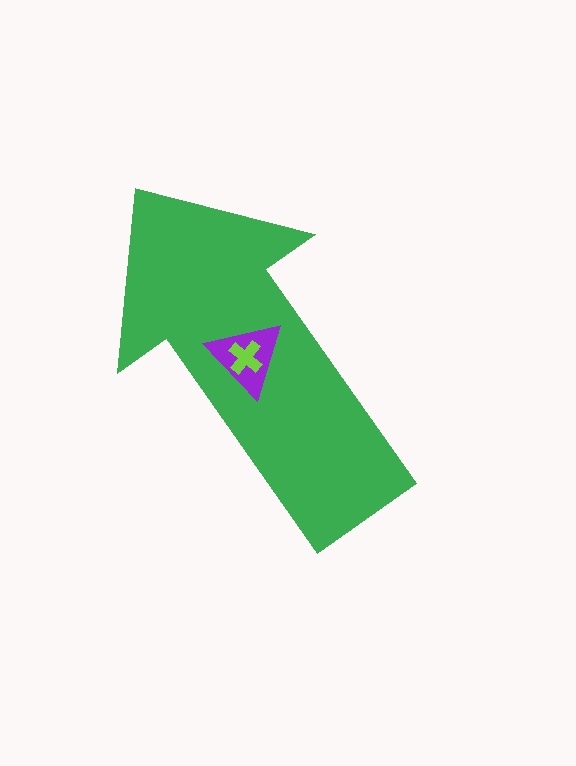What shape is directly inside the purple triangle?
The lime cross.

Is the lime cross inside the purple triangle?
Yes.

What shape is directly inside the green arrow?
The purple triangle.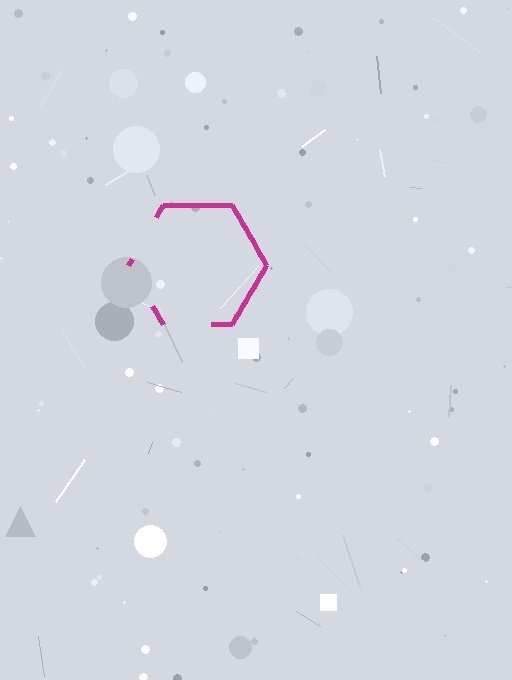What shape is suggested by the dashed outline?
The dashed outline suggests a hexagon.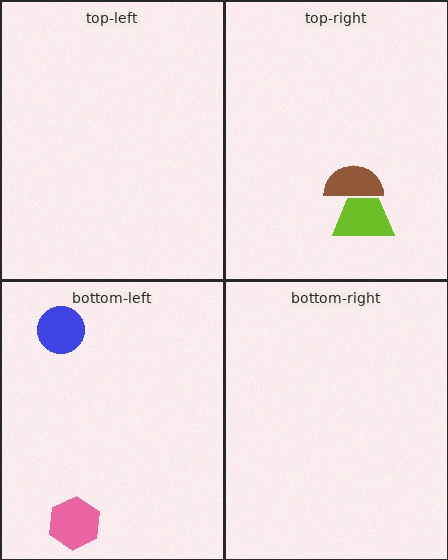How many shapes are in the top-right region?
2.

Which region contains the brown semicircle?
The top-right region.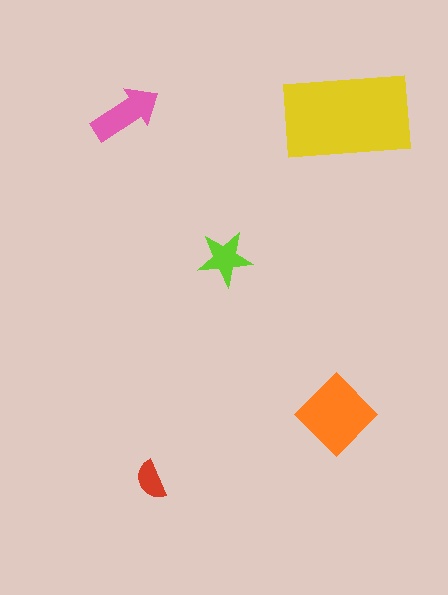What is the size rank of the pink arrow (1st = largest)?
3rd.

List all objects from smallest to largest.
The red semicircle, the lime star, the pink arrow, the orange diamond, the yellow rectangle.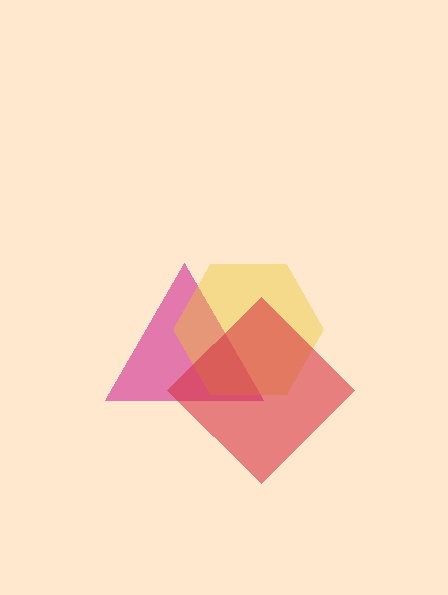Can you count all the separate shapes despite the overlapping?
Yes, there are 3 separate shapes.